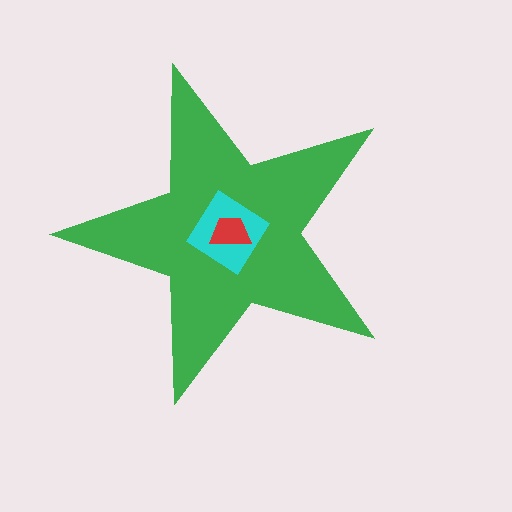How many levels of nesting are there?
3.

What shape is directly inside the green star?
The cyan diamond.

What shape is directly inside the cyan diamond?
The red trapezoid.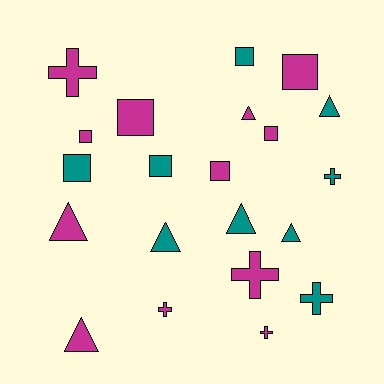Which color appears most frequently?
Magenta, with 12 objects.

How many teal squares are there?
There are 3 teal squares.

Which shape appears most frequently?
Square, with 8 objects.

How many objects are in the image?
There are 21 objects.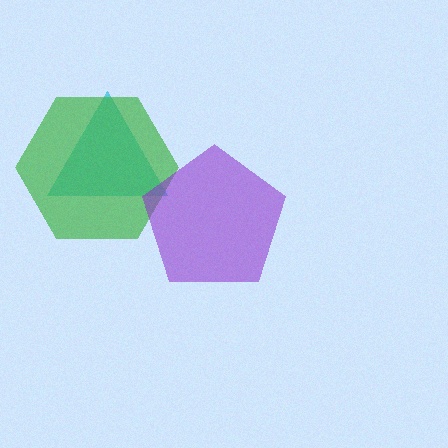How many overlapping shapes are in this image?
There are 3 overlapping shapes in the image.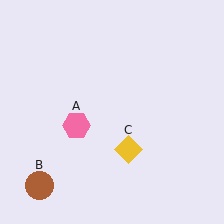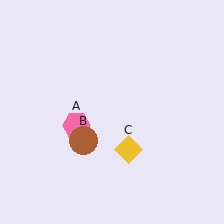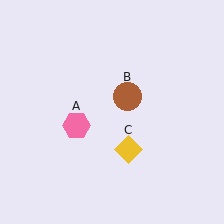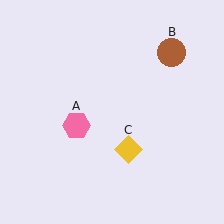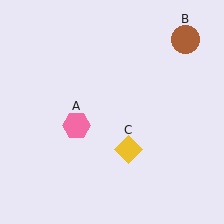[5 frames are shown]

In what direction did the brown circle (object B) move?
The brown circle (object B) moved up and to the right.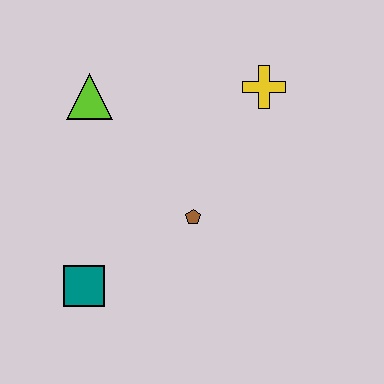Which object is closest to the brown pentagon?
The teal square is closest to the brown pentagon.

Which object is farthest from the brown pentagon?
The lime triangle is farthest from the brown pentagon.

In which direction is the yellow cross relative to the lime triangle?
The yellow cross is to the right of the lime triangle.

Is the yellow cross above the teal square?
Yes